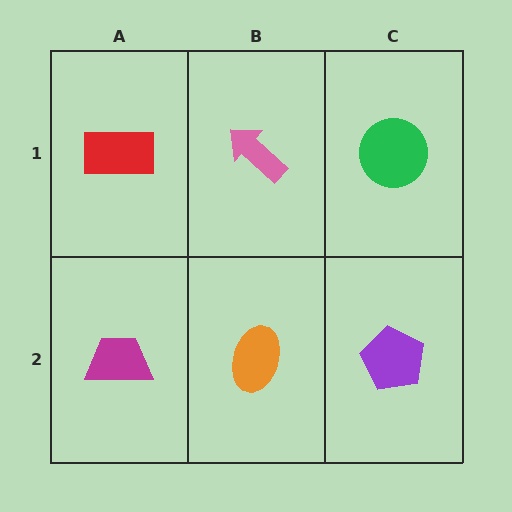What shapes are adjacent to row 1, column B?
An orange ellipse (row 2, column B), a red rectangle (row 1, column A), a green circle (row 1, column C).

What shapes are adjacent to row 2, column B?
A pink arrow (row 1, column B), a magenta trapezoid (row 2, column A), a purple pentagon (row 2, column C).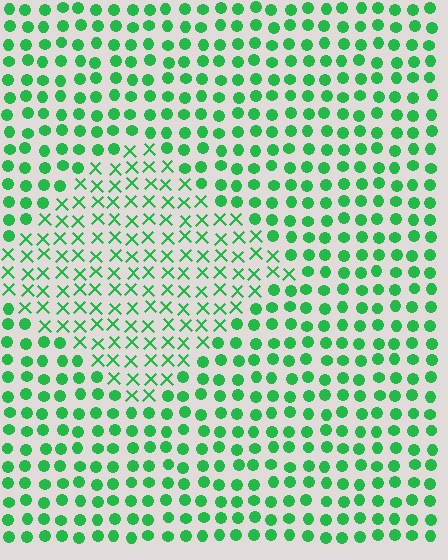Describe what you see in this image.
The image is filled with small green elements arranged in a uniform grid. A diamond-shaped region contains X marks, while the surrounding area contains circles. The boundary is defined purely by the change in element shape.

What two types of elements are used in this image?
The image uses X marks inside the diamond region and circles outside it.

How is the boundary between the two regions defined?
The boundary is defined by a change in element shape: X marks inside vs. circles outside. All elements share the same color and spacing.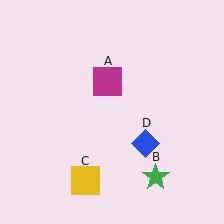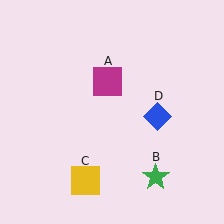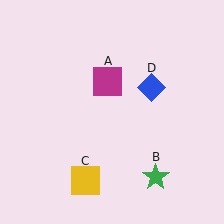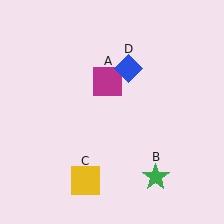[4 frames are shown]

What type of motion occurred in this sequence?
The blue diamond (object D) rotated counterclockwise around the center of the scene.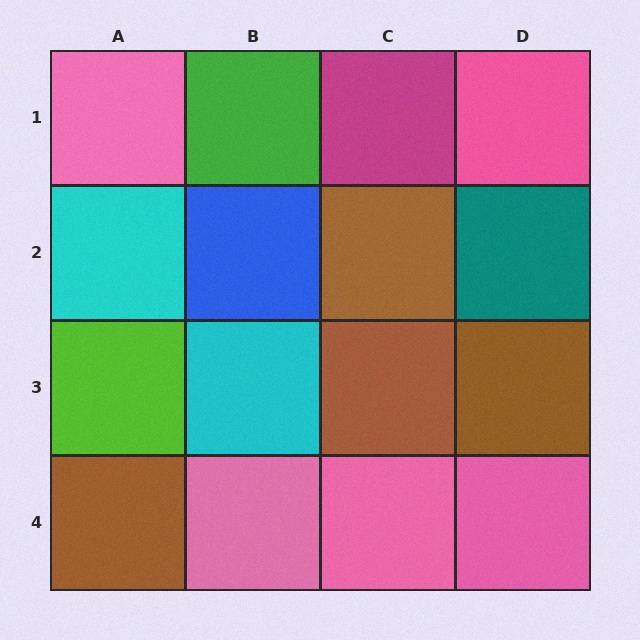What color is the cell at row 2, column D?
Teal.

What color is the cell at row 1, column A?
Pink.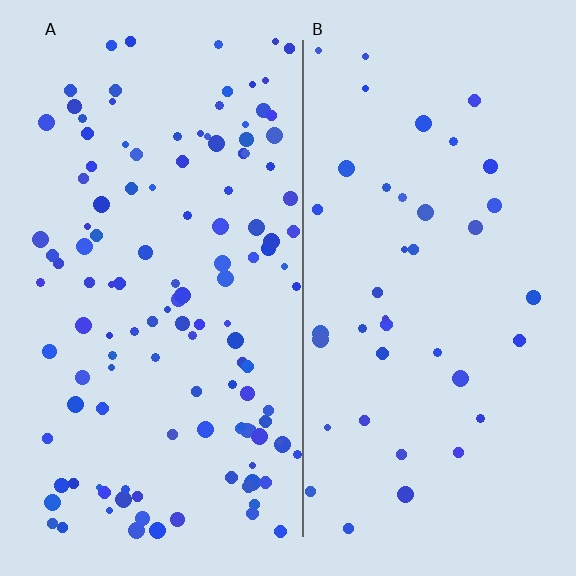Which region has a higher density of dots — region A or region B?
A (the left).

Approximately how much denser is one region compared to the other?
Approximately 3.1× — region A over region B.